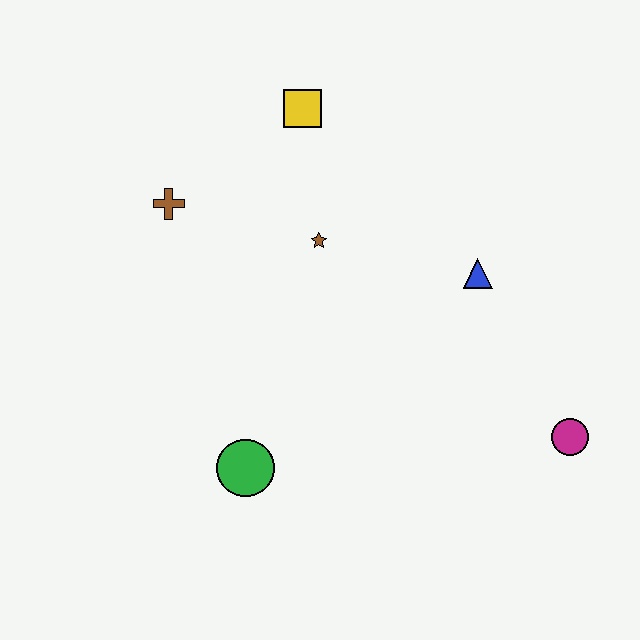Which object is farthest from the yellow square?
The magenta circle is farthest from the yellow square.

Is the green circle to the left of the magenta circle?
Yes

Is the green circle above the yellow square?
No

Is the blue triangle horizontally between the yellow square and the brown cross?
No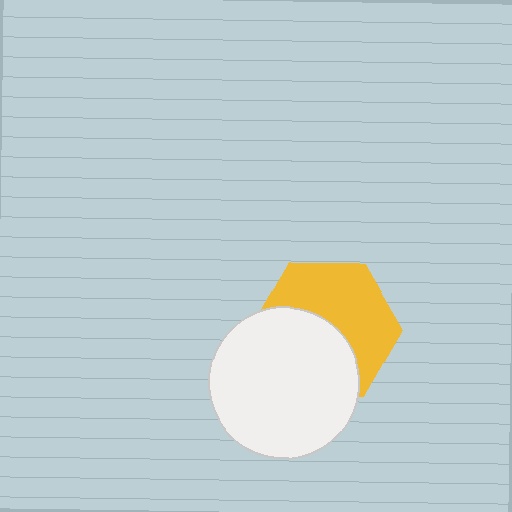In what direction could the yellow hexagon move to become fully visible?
The yellow hexagon could move up. That would shift it out from behind the white circle entirely.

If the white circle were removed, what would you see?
You would see the complete yellow hexagon.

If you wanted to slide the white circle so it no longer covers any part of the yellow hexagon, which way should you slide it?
Slide it down — that is the most direct way to separate the two shapes.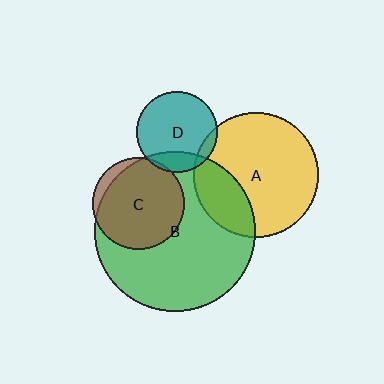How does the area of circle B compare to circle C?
Approximately 3.0 times.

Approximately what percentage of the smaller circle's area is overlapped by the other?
Approximately 90%.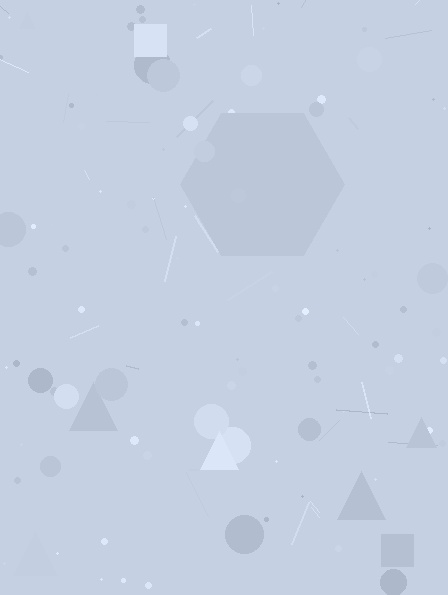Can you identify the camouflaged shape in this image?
The camouflaged shape is a hexagon.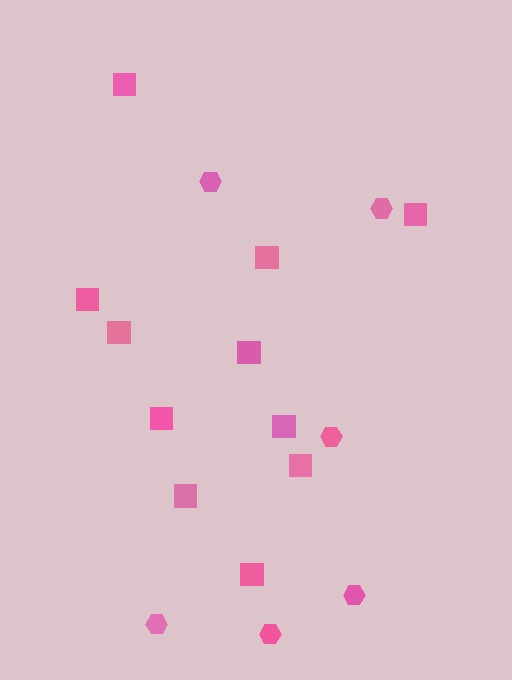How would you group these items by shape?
There are 2 groups: one group of hexagons (6) and one group of squares (11).